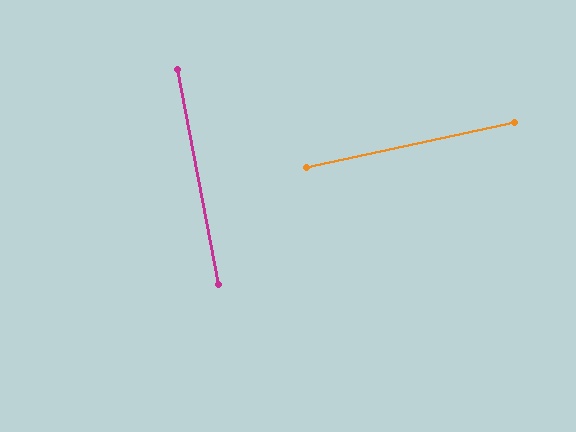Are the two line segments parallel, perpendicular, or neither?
Perpendicular — they meet at approximately 89°.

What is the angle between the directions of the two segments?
Approximately 89 degrees.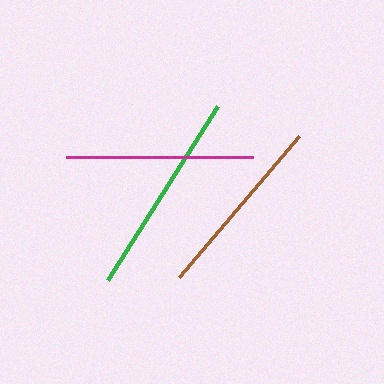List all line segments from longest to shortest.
From longest to shortest: green, magenta, brown.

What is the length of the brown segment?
The brown segment is approximately 185 pixels long.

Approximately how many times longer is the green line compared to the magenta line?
The green line is approximately 1.1 times the length of the magenta line.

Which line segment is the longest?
The green line is the longest at approximately 206 pixels.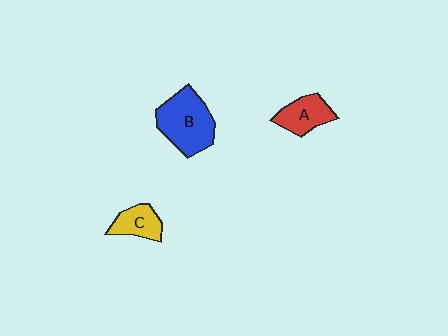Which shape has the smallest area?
Shape C (yellow).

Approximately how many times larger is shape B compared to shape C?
Approximately 2.0 times.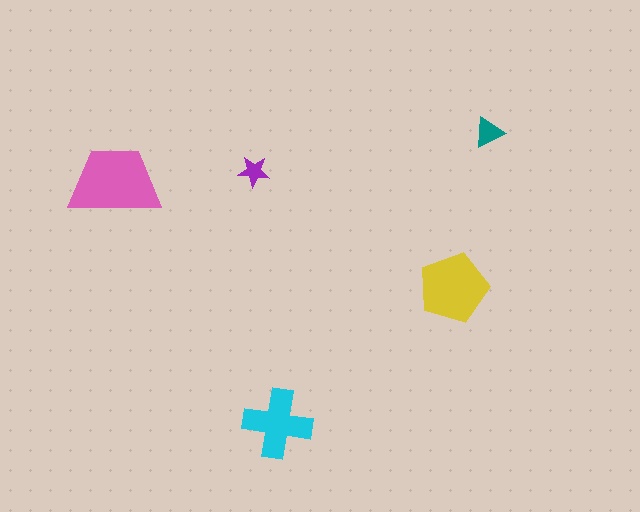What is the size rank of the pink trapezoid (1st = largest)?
1st.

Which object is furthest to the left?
The pink trapezoid is leftmost.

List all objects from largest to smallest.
The pink trapezoid, the yellow pentagon, the cyan cross, the teal triangle, the purple star.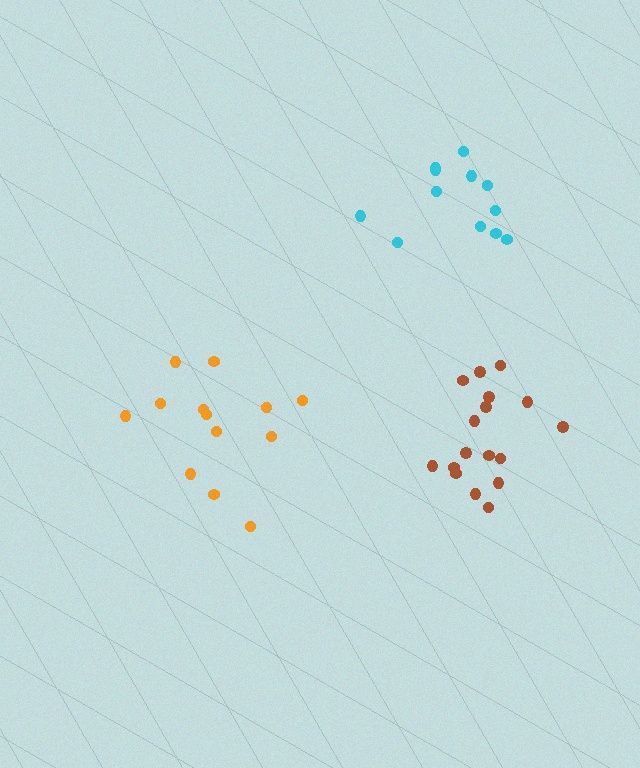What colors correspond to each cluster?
The clusters are colored: cyan, brown, orange.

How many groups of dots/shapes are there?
There are 3 groups.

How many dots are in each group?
Group 1: 12 dots, Group 2: 17 dots, Group 3: 13 dots (42 total).